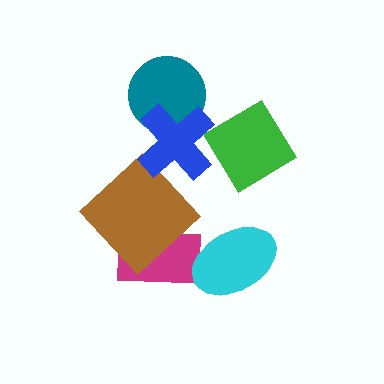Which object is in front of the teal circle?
The blue cross is in front of the teal circle.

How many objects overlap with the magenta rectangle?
2 objects overlap with the magenta rectangle.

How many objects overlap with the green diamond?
1 object overlaps with the green diamond.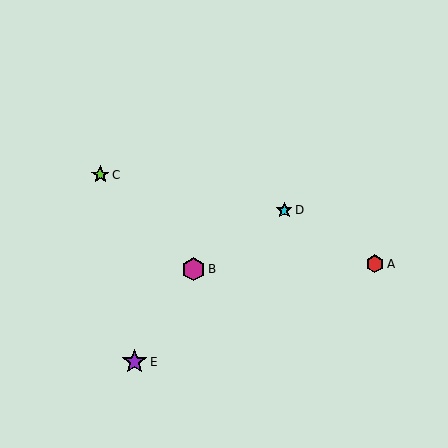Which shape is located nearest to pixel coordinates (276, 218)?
The cyan star (labeled D) at (284, 210) is nearest to that location.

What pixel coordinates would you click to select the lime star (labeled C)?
Click at (100, 175) to select the lime star C.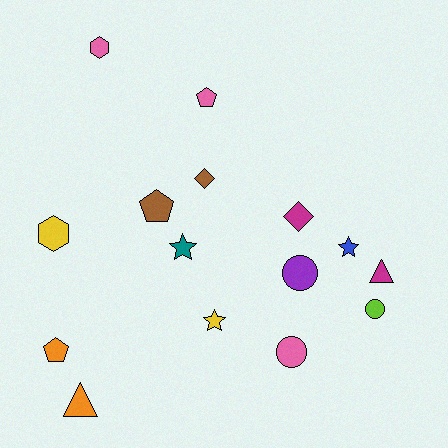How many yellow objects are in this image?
There are 2 yellow objects.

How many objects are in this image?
There are 15 objects.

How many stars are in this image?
There are 3 stars.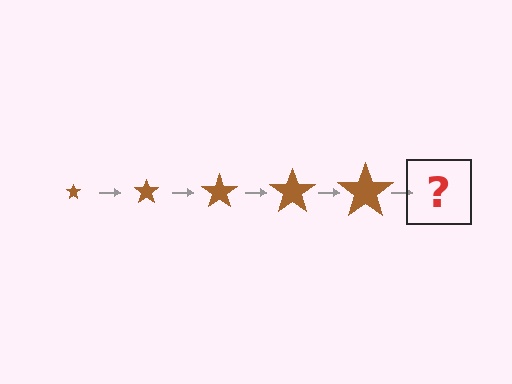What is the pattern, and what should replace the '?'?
The pattern is that the star gets progressively larger each step. The '?' should be a brown star, larger than the previous one.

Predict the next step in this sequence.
The next step is a brown star, larger than the previous one.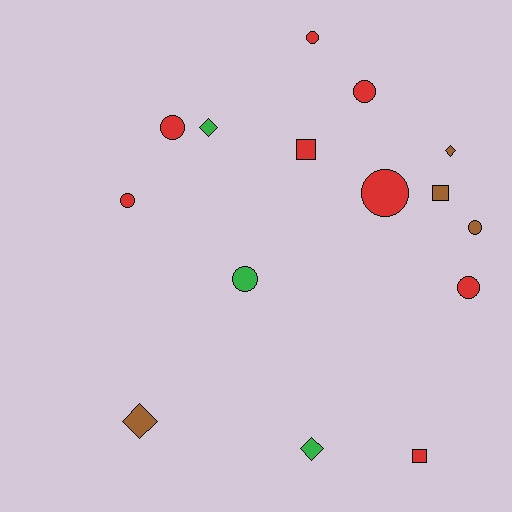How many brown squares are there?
There is 1 brown square.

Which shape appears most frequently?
Circle, with 8 objects.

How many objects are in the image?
There are 15 objects.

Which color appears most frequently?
Red, with 8 objects.